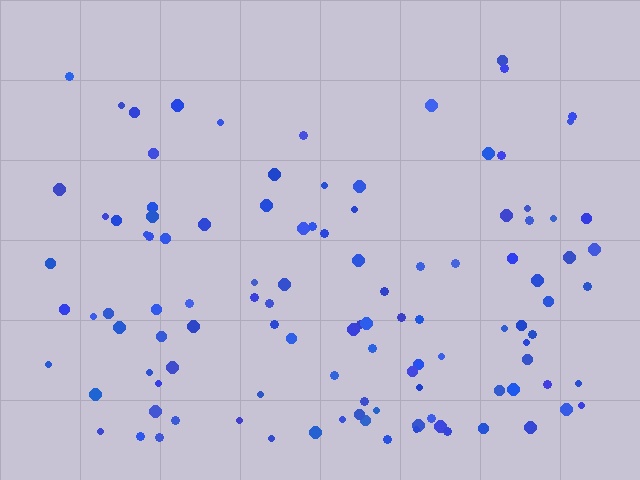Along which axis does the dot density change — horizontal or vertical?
Vertical.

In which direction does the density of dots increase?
From top to bottom, with the bottom side densest.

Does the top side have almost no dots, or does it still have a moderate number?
Still a moderate number, just noticeably fewer than the bottom.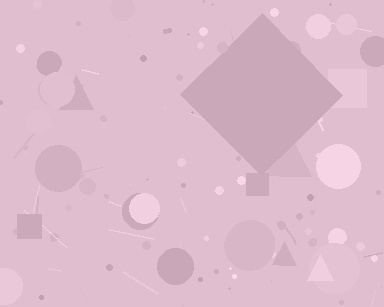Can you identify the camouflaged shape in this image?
The camouflaged shape is a diamond.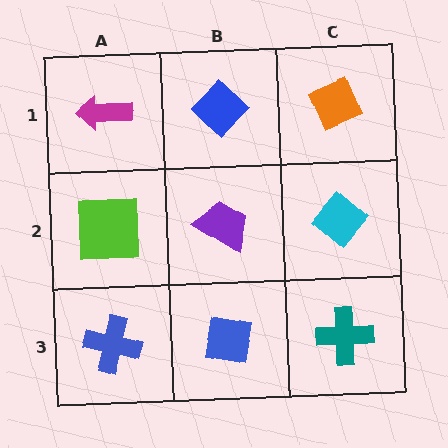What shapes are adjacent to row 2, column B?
A blue diamond (row 1, column B), a blue square (row 3, column B), a lime square (row 2, column A), a cyan diamond (row 2, column C).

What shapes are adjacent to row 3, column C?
A cyan diamond (row 2, column C), a blue square (row 3, column B).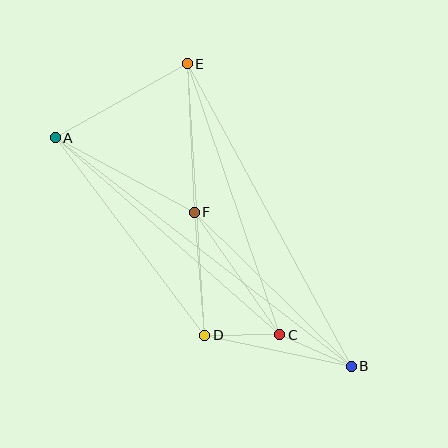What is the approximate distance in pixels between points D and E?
The distance between D and E is approximately 272 pixels.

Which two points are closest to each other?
Points C and D are closest to each other.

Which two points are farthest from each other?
Points A and B are farthest from each other.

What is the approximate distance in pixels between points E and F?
The distance between E and F is approximately 148 pixels.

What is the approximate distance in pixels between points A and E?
The distance between A and E is approximately 151 pixels.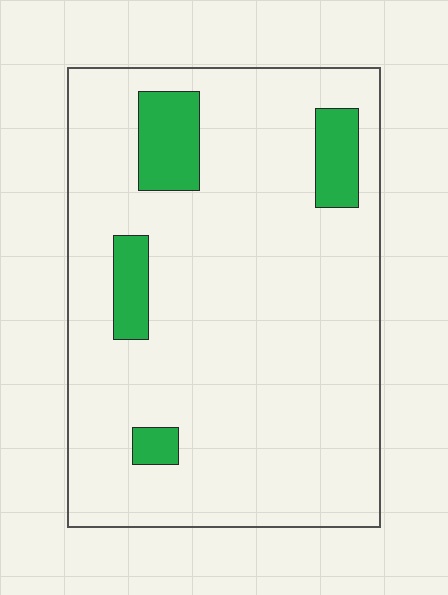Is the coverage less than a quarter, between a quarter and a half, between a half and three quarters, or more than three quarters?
Less than a quarter.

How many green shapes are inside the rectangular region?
4.